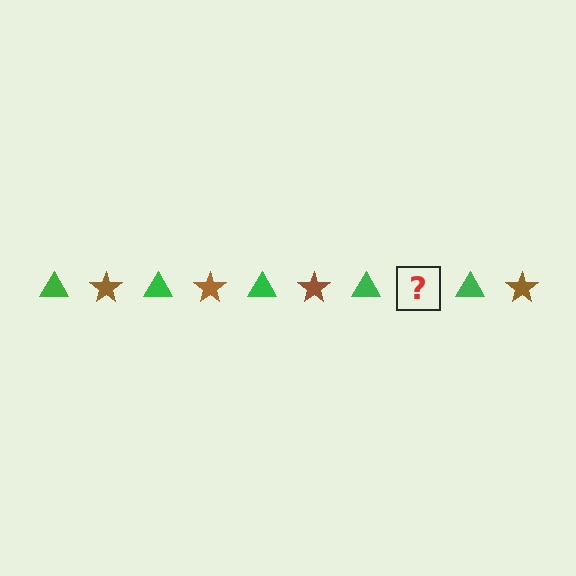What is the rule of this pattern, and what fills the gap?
The rule is that the pattern alternates between green triangle and brown star. The gap should be filled with a brown star.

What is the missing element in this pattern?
The missing element is a brown star.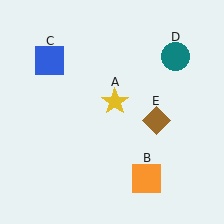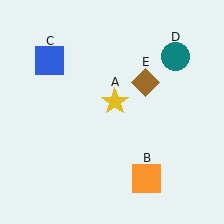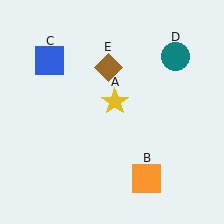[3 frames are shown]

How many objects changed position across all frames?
1 object changed position: brown diamond (object E).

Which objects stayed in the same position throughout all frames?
Yellow star (object A) and orange square (object B) and blue square (object C) and teal circle (object D) remained stationary.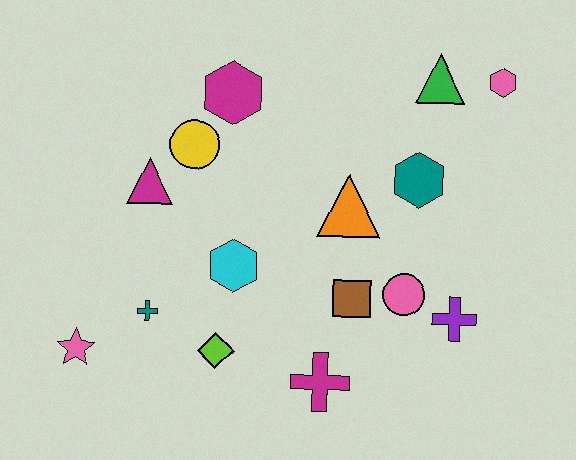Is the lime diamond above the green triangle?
No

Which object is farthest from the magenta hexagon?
The purple cross is farthest from the magenta hexagon.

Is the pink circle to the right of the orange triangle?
Yes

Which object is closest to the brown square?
The pink circle is closest to the brown square.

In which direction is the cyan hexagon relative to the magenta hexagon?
The cyan hexagon is below the magenta hexagon.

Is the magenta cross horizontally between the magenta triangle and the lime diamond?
No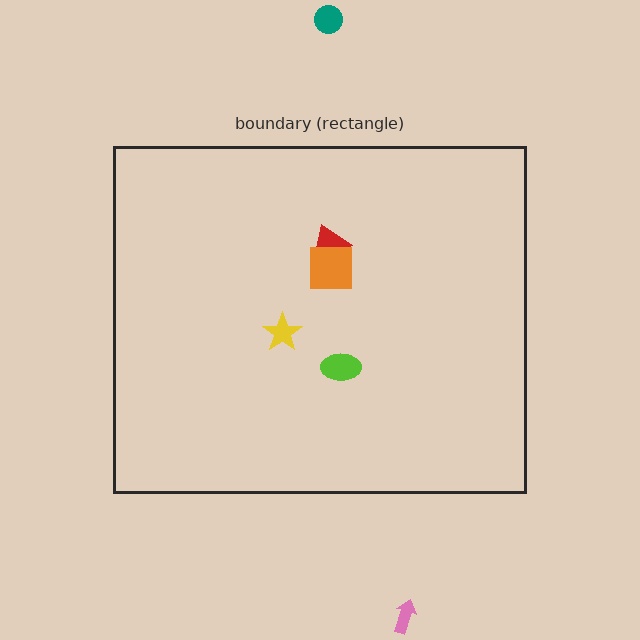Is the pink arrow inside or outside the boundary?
Outside.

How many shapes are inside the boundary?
4 inside, 2 outside.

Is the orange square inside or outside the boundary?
Inside.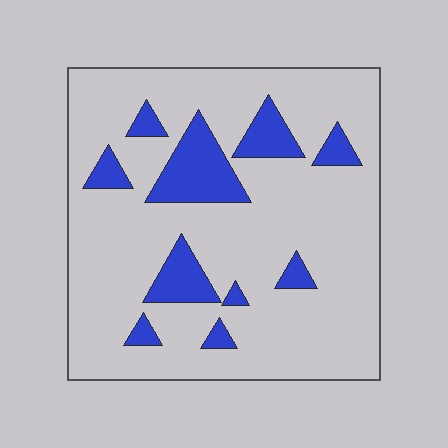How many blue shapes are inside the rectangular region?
10.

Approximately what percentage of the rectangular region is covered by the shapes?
Approximately 15%.